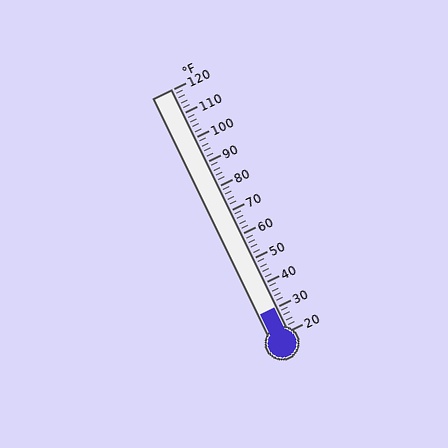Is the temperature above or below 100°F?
The temperature is below 100°F.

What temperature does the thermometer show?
The thermometer shows approximately 30°F.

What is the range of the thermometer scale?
The thermometer scale ranges from 20°F to 120°F.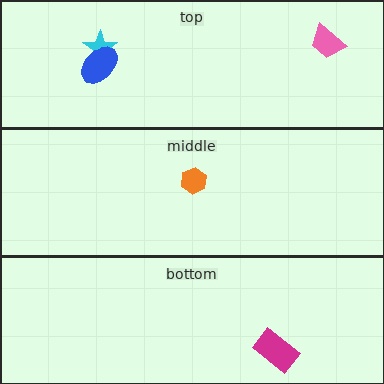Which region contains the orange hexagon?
The middle region.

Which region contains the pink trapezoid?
The top region.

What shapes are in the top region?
The cyan star, the blue ellipse, the pink trapezoid.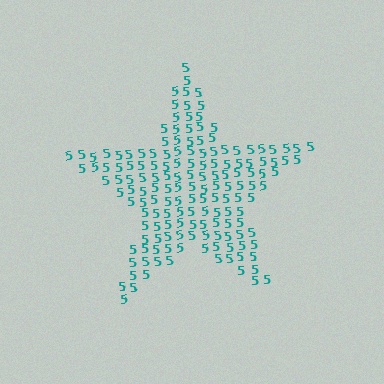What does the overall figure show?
The overall figure shows a star.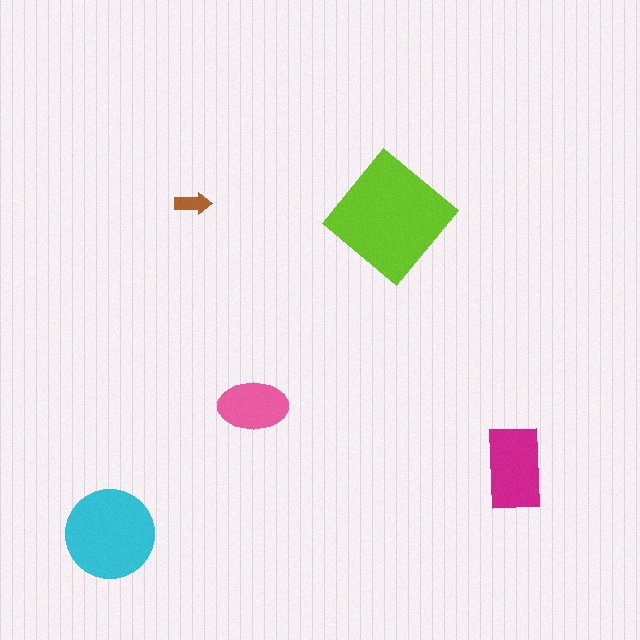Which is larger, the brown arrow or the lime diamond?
The lime diamond.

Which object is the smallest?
The brown arrow.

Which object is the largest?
The lime diamond.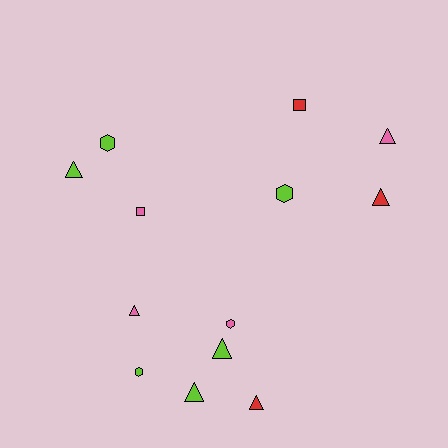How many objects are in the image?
There are 13 objects.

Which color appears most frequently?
Lime, with 6 objects.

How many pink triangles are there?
There are 2 pink triangles.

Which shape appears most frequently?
Triangle, with 7 objects.